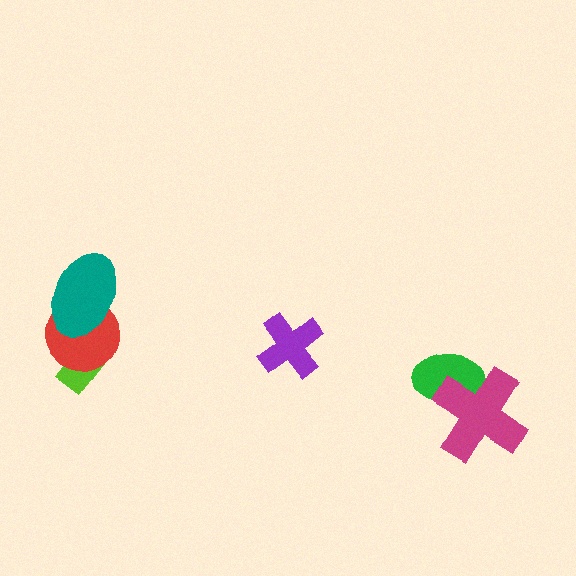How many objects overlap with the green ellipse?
1 object overlaps with the green ellipse.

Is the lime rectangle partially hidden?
Yes, it is partially covered by another shape.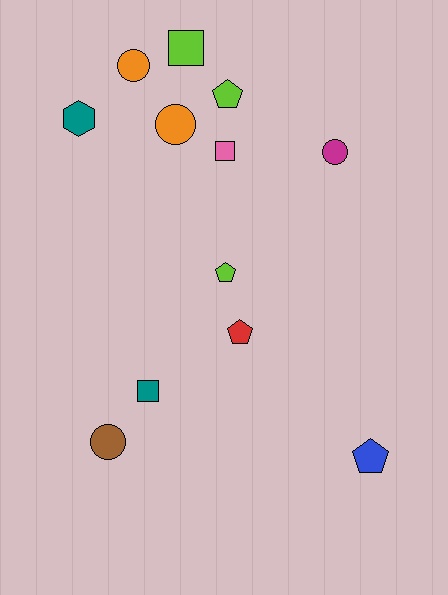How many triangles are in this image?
There are no triangles.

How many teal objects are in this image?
There are 2 teal objects.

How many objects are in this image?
There are 12 objects.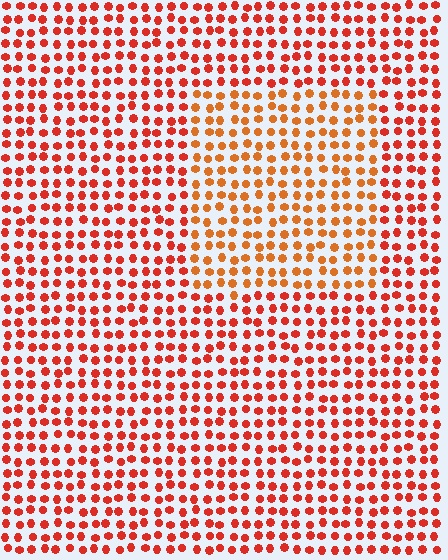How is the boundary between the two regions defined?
The boundary is defined purely by a slight shift in hue (about 22 degrees). Spacing, size, and orientation are identical on both sides.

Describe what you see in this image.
The image is filled with small red elements in a uniform arrangement. A rectangle-shaped region is visible where the elements are tinted to a slightly different hue, forming a subtle color boundary.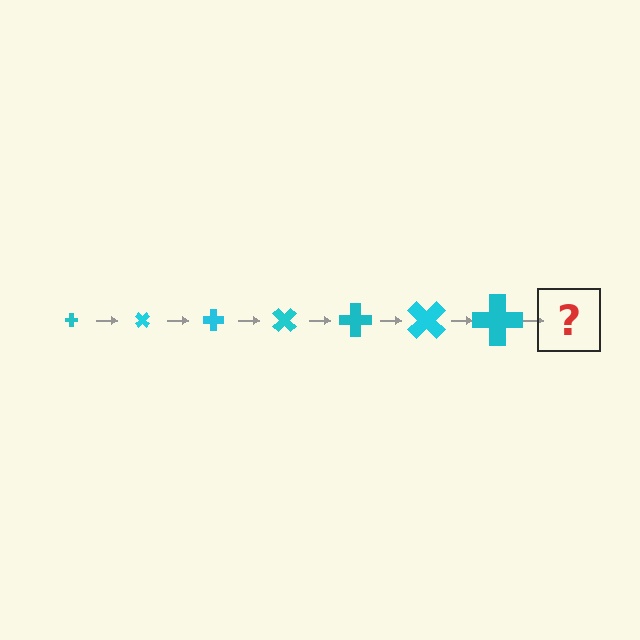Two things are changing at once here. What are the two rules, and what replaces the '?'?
The two rules are that the cross grows larger each step and it rotates 45 degrees each step. The '?' should be a cross, larger than the previous one and rotated 315 degrees from the start.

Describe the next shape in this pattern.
It should be a cross, larger than the previous one and rotated 315 degrees from the start.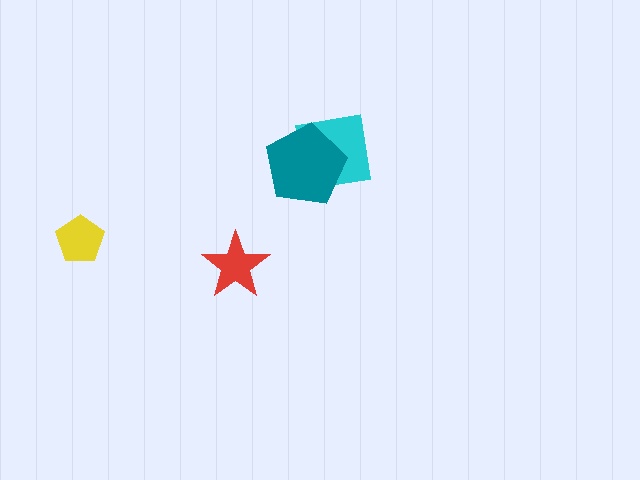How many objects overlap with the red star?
0 objects overlap with the red star.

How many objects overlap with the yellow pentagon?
0 objects overlap with the yellow pentagon.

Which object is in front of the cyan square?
The teal pentagon is in front of the cyan square.